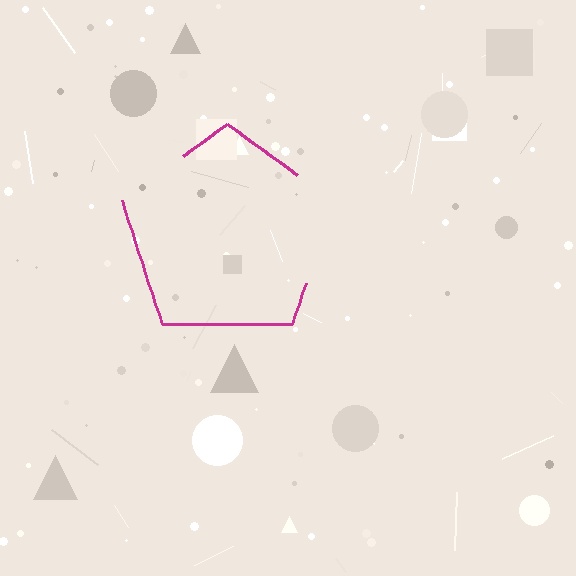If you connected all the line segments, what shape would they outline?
They would outline a pentagon.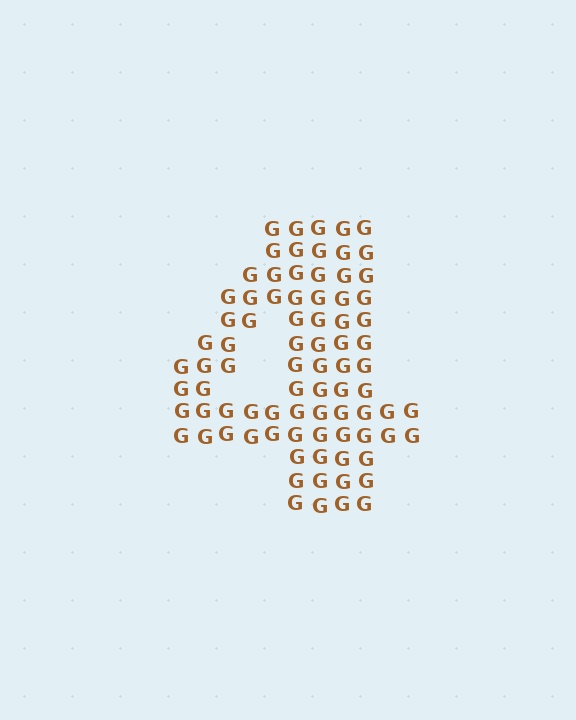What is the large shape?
The large shape is the digit 4.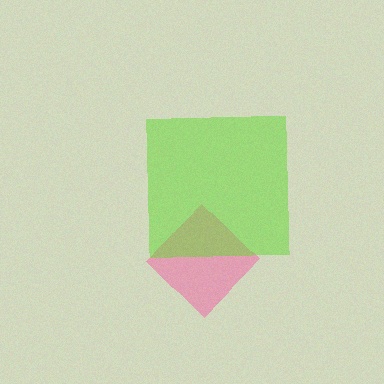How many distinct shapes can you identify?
There are 2 distinct shapes: a pink diamond, a lime square.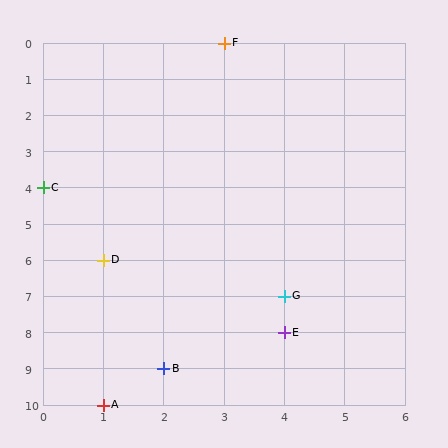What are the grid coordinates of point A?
Point A is at grid coordinates (1, 10).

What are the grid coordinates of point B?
Point B is at grid coordinates (2, 9).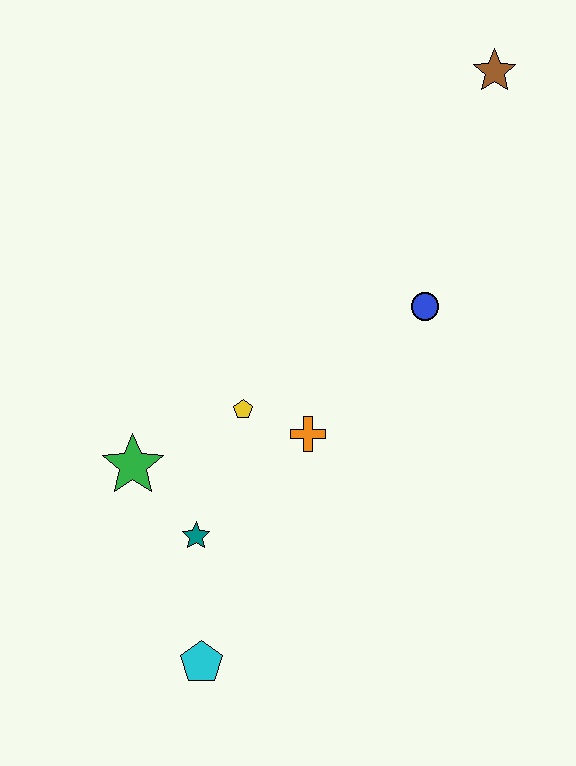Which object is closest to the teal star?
The green star is closest to the teal star.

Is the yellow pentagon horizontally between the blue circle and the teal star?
Yes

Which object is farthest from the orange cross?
The brown star is farthest from the orange cross.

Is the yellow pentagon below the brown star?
Yes